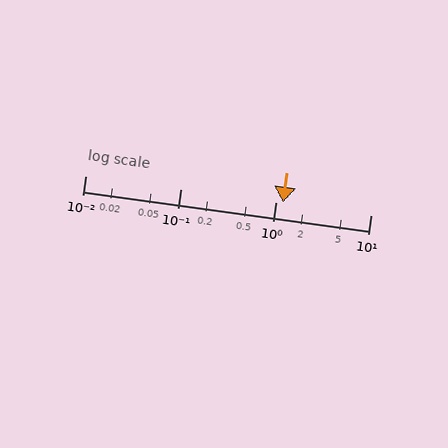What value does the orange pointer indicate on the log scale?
The pointer indicates approximately 1.2.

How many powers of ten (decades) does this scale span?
The scale spans 3 decades, from 0.01 to 10.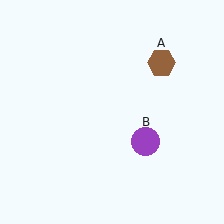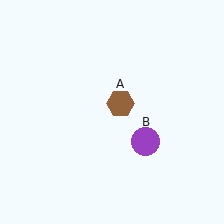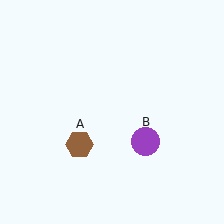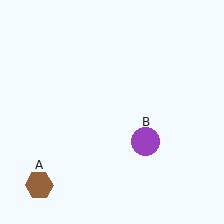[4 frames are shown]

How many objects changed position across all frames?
1 object changed position: brown hexagon (object A).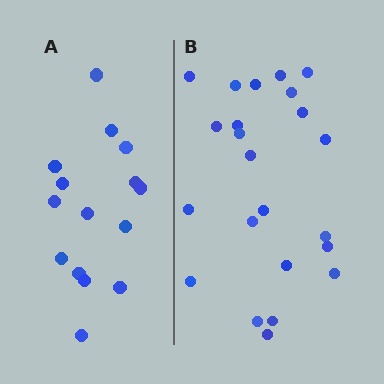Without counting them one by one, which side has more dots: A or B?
Region B (the right region) has more dots.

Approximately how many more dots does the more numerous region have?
Region B has roughly 8 or so more dots than region A.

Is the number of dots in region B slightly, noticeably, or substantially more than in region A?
Region B has substantially more. The ratio is roughly 1.5 to 1.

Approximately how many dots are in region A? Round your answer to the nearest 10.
About 20 dots. (The exact count is 15, which rounds to 20.)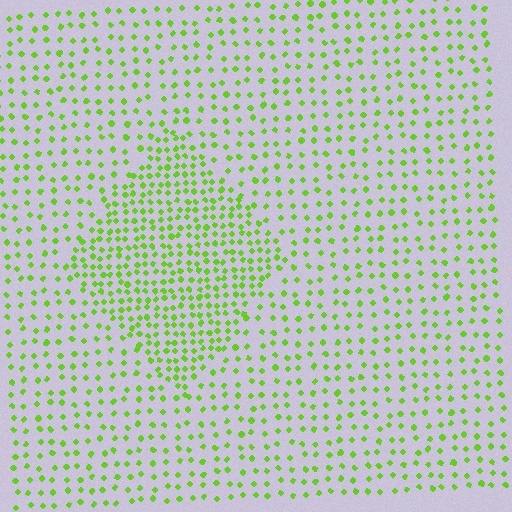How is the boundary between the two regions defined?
The boundary is defined by a change in element density (approximately 2.0x ratio). All elements are the same color, size, and shape.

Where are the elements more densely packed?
The elements are more densely packed inside the diamond boundary.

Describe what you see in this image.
The image contains small lime elements arranged at two different densities. A diamond-shaped region is visible where the elements are more densely packed than the surrounding area.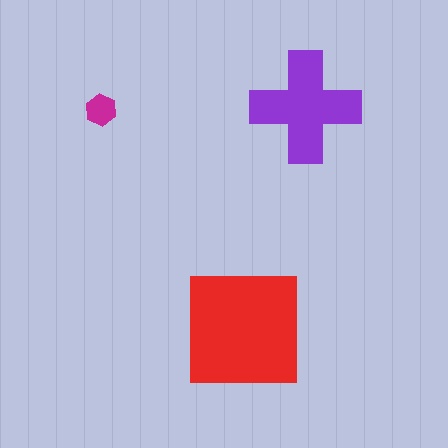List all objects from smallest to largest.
The magenta hexagon, the purple cross, the red square.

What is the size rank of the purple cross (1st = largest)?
2nd.